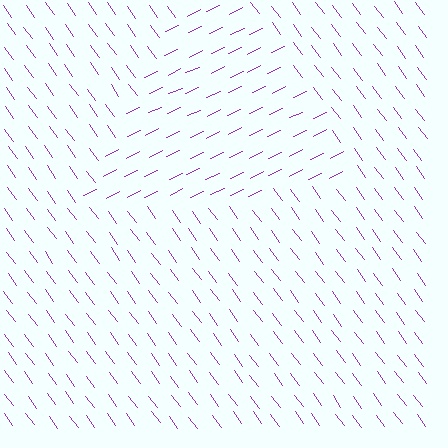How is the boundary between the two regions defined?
The boundary is defined purely by a change in line orientation (approximately 79 degrees difference). All lines are the same color and thickness.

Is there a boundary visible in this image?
Yes, there is a texture boundary formed by a change in line orientation.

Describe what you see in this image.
The image is filled with small purple line segments. A triangle region in the image has lines oriented differently from the surrounding lines, creating a visible texture boundary.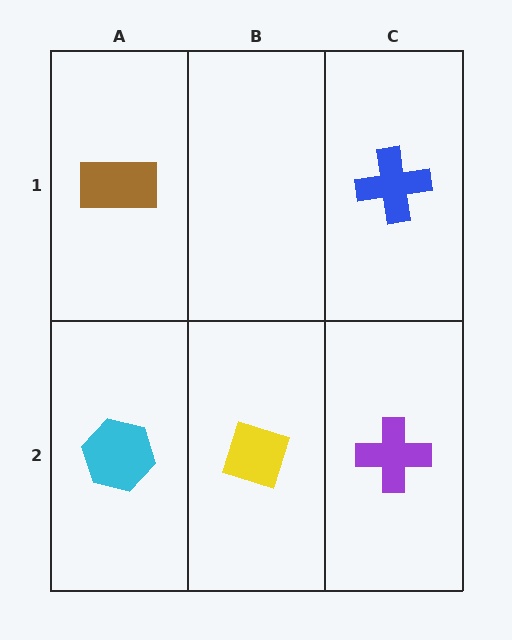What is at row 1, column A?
A brown rectangle.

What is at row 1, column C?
A blue cross.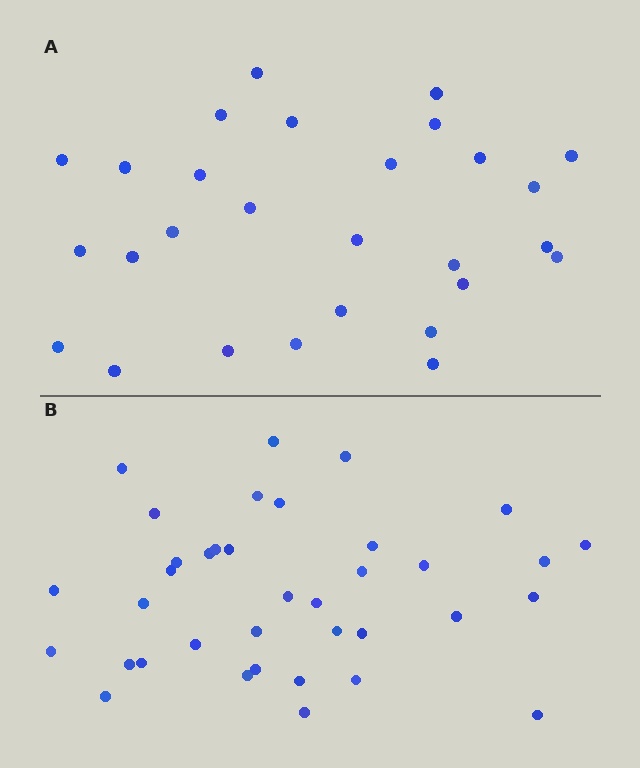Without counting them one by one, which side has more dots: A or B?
Region B (the bottom region) has more dots.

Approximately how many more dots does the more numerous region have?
Region B has roughly 8 or so more dots than region A.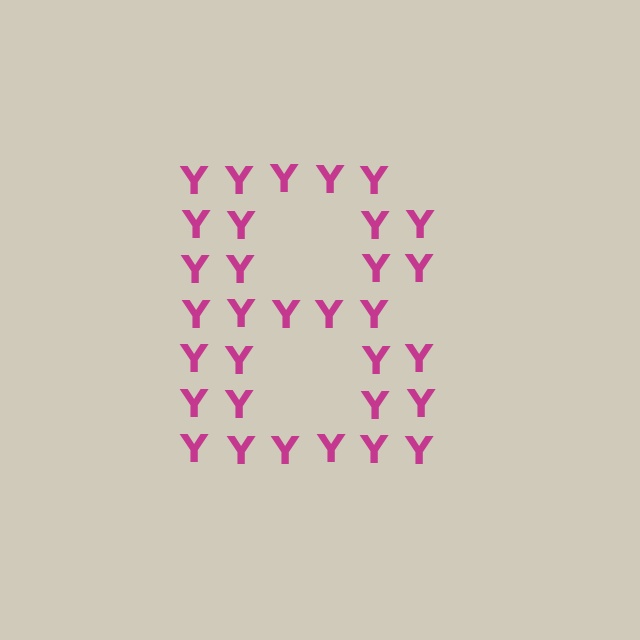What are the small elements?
The small elements are letter Y's.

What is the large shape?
The large shape is the letter B.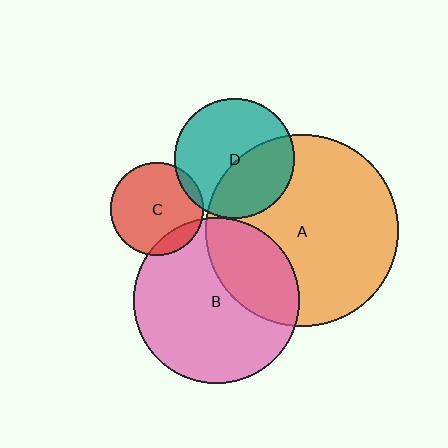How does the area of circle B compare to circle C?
Approximately 3.2 times.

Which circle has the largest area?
Circle A (orange).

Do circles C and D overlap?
Yes.